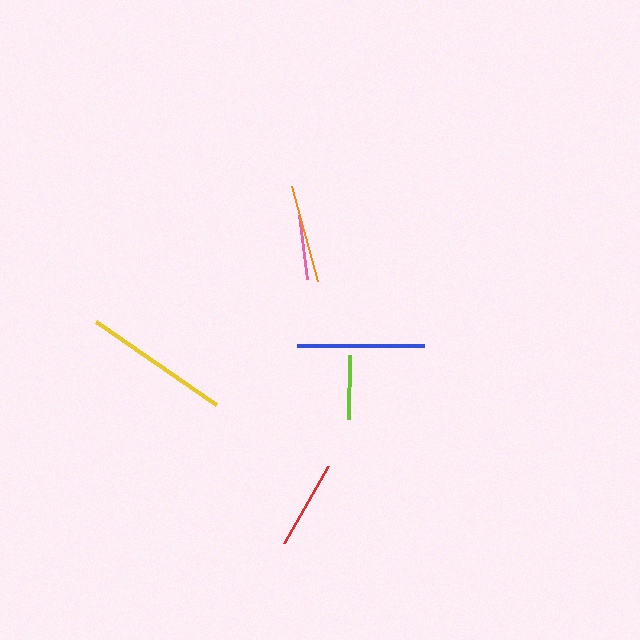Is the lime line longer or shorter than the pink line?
The lime line is longer than the pink line.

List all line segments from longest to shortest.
From longest to shortest: yellow, blue, orange, red, lime, pink.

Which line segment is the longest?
The yellow line is the longest at approximately 146 pixels.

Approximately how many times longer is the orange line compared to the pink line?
The orange line is approximately 1.5 times the length of the pink line.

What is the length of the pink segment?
The pink segment is approximately 64 pixels long.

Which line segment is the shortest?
The pink line is the shortest at approximately 64 pixels.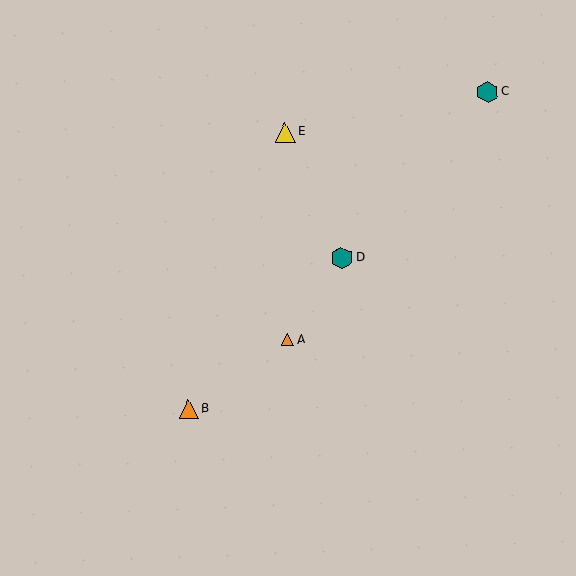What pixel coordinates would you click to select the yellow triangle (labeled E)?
Click at (285, 132) to select the yellow triangle E.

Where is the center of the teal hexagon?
The center of the teal hexagon is at (487, 92).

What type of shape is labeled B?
Shape B is an orange triangle.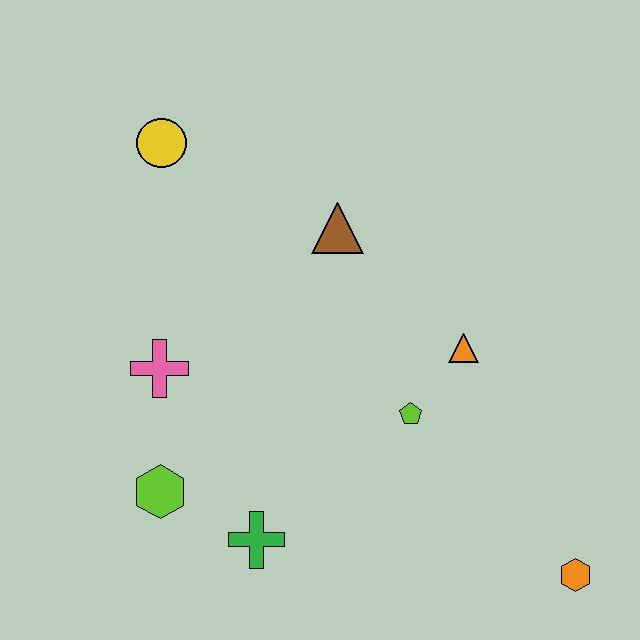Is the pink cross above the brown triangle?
No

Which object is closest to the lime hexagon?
The green cross is closest to the lime hexagon.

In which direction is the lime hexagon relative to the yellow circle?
The lime hexagon is below the yellow circle.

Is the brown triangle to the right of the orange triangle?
No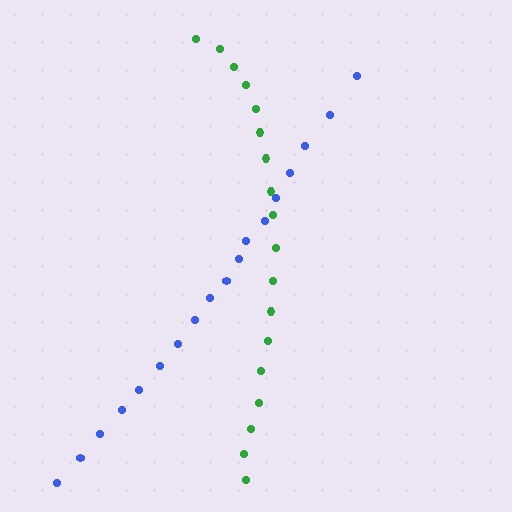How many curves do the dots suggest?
There are 2 distinct paths.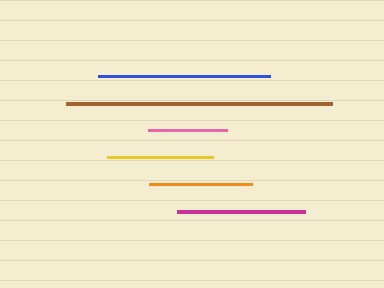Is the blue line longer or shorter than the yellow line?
The blue line is longer than the yellow line.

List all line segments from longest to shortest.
From longest to shortest: brown, blue, magenta, yellow, orange, pink.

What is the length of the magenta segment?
The magenta segment is approximately 128 pixels long.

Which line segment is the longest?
The brown line is the longest at approximately 266 pixels.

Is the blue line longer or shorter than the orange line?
The blue line is longer than the orange line.